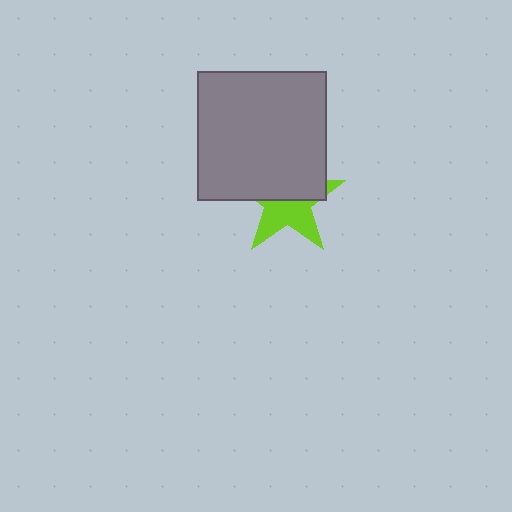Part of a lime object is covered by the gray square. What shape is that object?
It is a star.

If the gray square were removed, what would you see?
You would see the complete lime star.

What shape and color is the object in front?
The object in front is a gray square.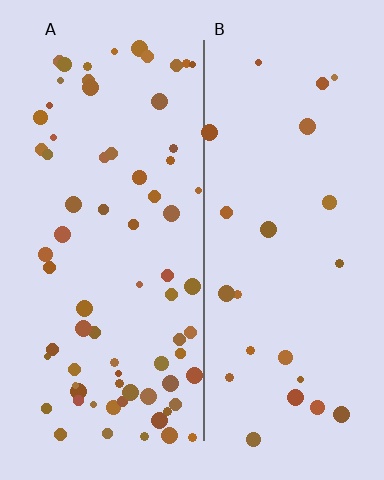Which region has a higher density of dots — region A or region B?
A (the left).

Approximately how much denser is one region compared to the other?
Approximately 3.1× — region A over region B.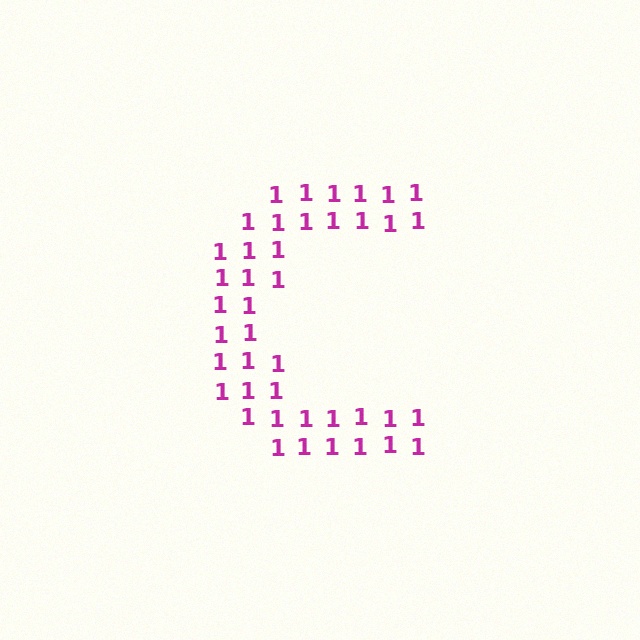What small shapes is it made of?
It is made of small digit 1's.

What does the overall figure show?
The overall figure shows the letter C.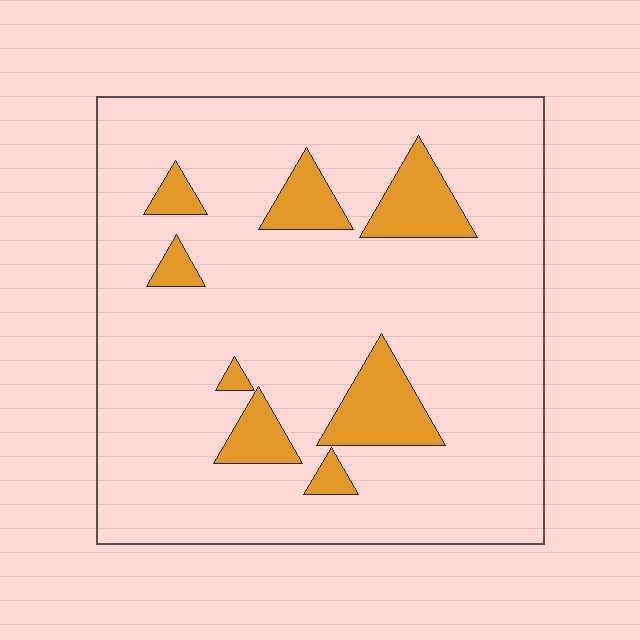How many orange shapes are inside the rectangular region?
8.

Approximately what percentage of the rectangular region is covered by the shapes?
Approximately 15%.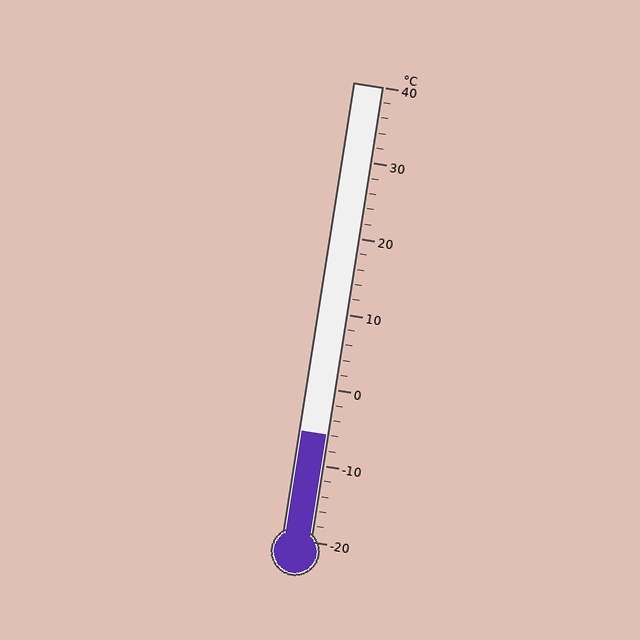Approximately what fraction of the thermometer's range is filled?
The thermometer is filled to approximately 25% of its range.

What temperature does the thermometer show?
The thermometer shows approximately -6°C.